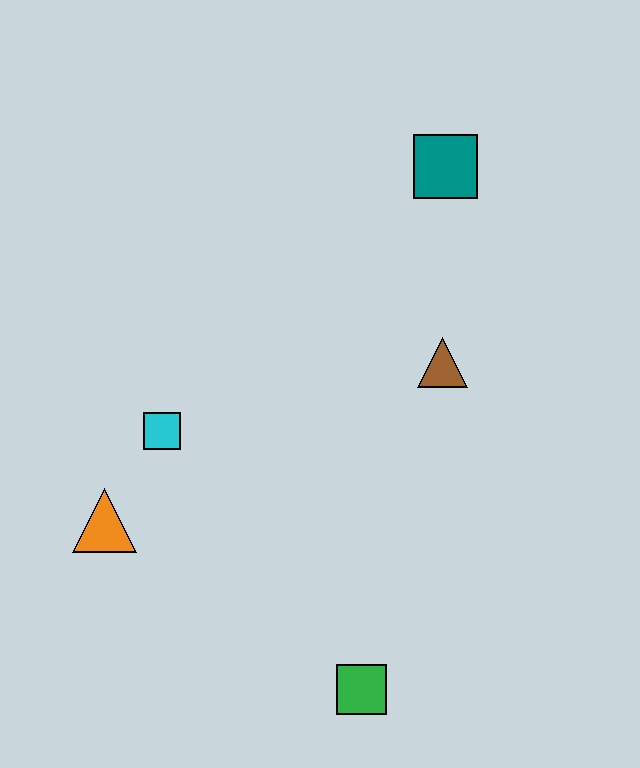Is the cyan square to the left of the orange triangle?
No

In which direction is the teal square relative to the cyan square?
The teal square is to the right of the cyan square.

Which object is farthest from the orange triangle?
The teal square is farthest from the orange triangle.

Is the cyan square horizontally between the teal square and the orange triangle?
Yes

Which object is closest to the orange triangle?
The cyan square is closest to the orange triangle.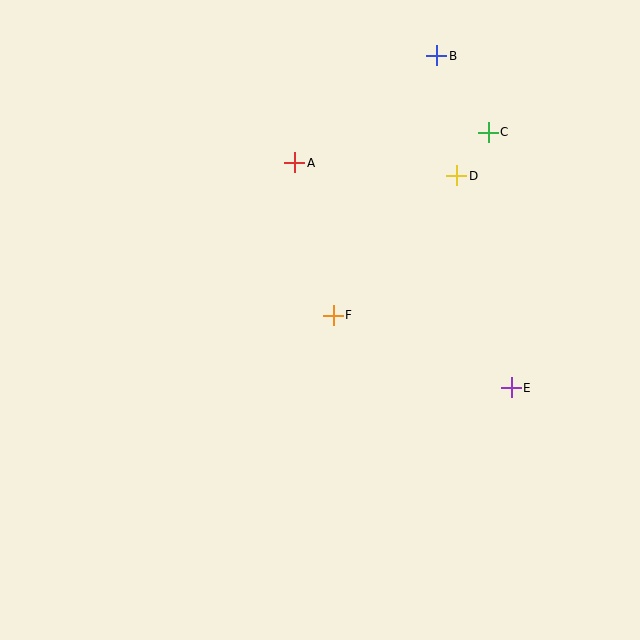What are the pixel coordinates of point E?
Point E is at (511, 388).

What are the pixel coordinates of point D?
Point D is at (457, 176).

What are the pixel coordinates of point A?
Point A is at (295, 163).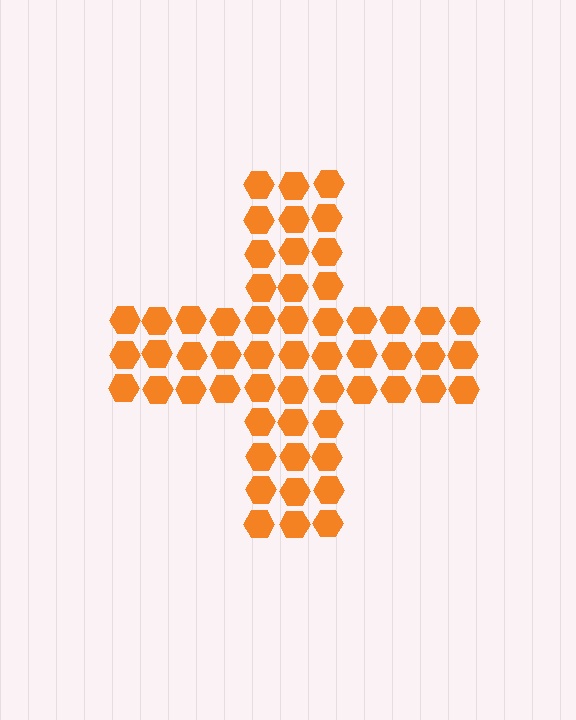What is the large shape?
The large shape is a cross.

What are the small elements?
The small elements are hexagons.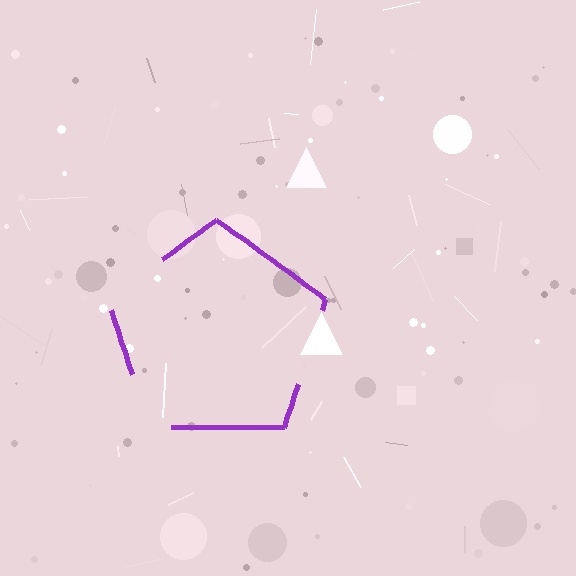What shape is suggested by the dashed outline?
The dashed outline suggests a pentagon.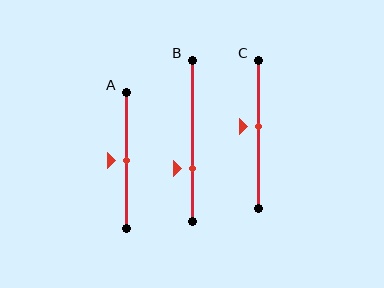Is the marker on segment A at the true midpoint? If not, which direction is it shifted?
Yes, the marker on segment A is at the true midpoint.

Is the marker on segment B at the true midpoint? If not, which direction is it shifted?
No, the marker on segment B is shifted downward by about 17% of the segment length.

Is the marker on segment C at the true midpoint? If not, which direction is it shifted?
No, the marker on segment C is shifted upward by about 5% of the segment length.